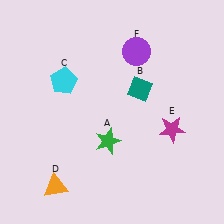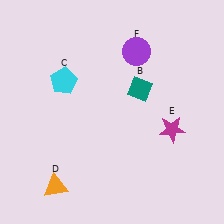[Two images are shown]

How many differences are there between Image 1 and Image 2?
There is 1 difference between the two images.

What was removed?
The green star (A) was removed in Image 2.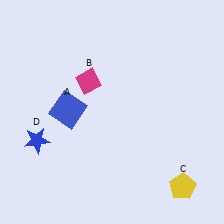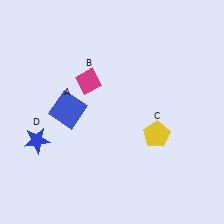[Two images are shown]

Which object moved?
The yellow pentagon (C) moved up.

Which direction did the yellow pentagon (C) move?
The yellow pentagon (C) moved up.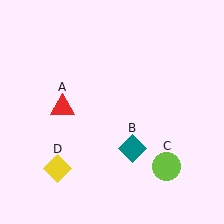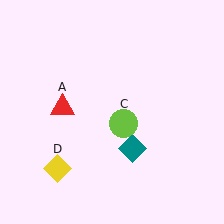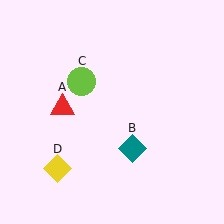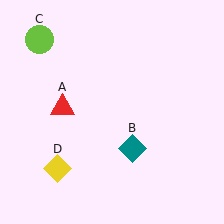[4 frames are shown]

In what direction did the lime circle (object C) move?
The lime circle (object C) moved up and to the left.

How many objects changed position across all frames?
1 object changed position: lime circle (object C).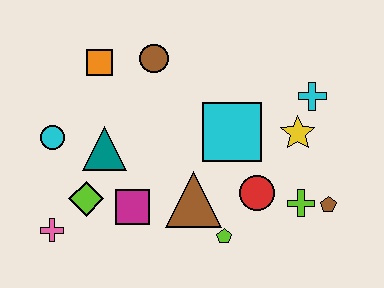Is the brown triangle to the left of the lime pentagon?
Yes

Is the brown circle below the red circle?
No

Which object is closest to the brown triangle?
The lime pentagon is closest to the brown triangle.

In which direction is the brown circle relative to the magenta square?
The brown circle is above the magenta square.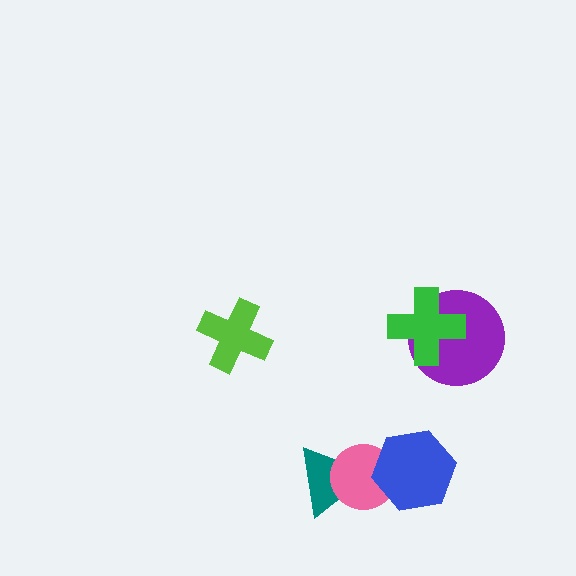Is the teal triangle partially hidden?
Yes, it is partially covered by another shape.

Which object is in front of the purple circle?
The green cross is in front of the purple circle.